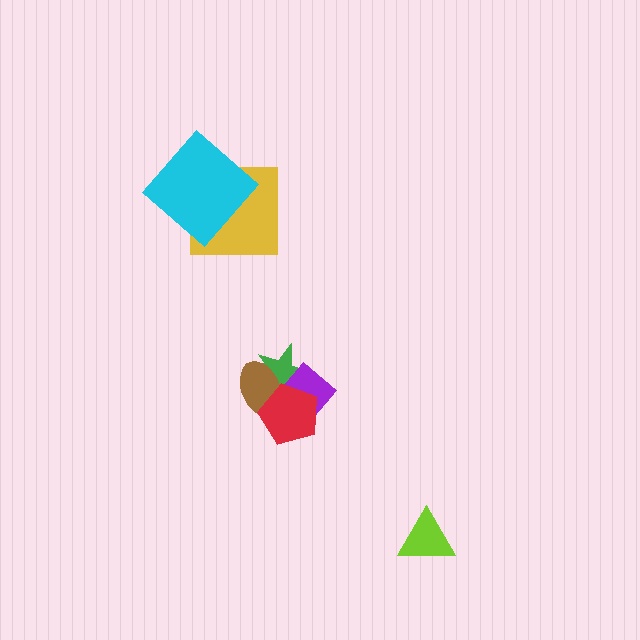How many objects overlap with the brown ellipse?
3 objects overlap with the brown ellipse.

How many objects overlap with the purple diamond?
3 objects overlap with the purple diamond.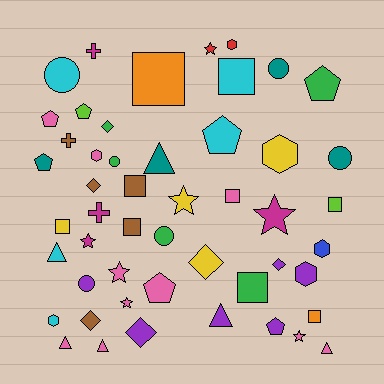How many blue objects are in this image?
There is 1 blue object.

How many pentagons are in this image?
There are 7 pentagons.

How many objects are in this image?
There are 50 objects.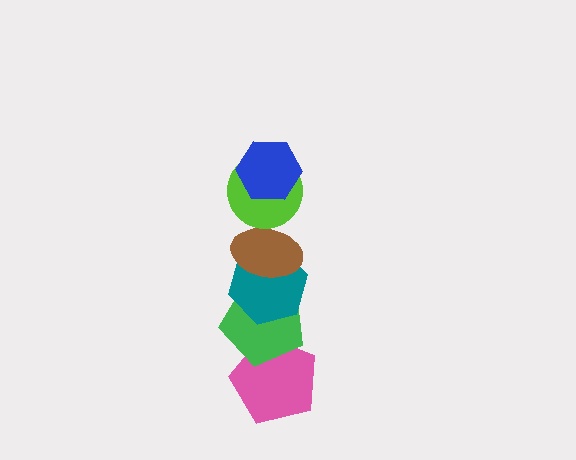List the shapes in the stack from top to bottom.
From top to bottom: the blue hexagon, the lime circle, the brown ellipse, the teal hexagon, the green pentagon, the pink pentagon.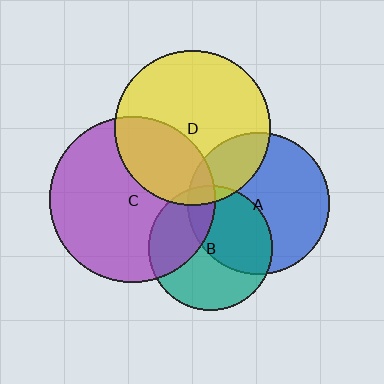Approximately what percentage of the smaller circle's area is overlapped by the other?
Approximately 5%.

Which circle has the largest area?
Circle C (purple).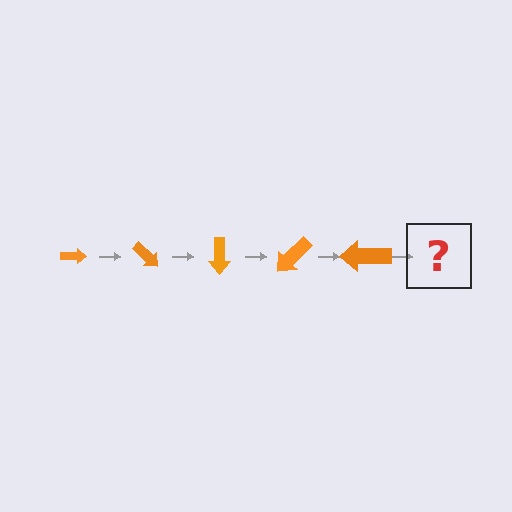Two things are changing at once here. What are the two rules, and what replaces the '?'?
The two rules are that the arrow grows larger each step and it rotates 45 degrees each step. The '?' should be an arrow, larger than the previous one and rotated 225 degrees from the start.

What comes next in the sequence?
The next element should be an arrow, larger than the previous one and rotated 225 degrees from the start.